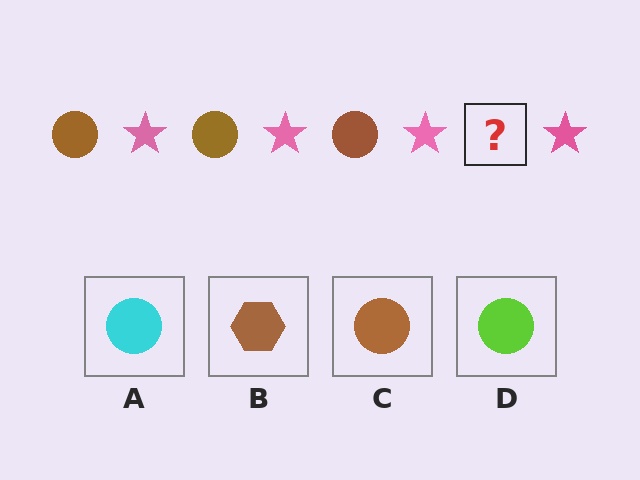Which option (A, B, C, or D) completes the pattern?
C.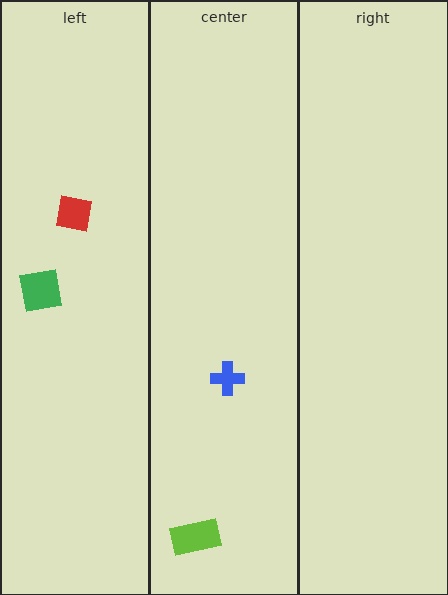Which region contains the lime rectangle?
The center region.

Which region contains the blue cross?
The center region.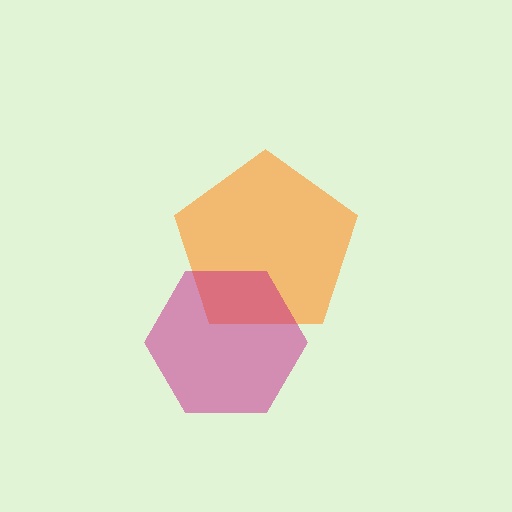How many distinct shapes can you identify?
There are 2 distinct shapes: an orange pentagon, a magenta hexagon.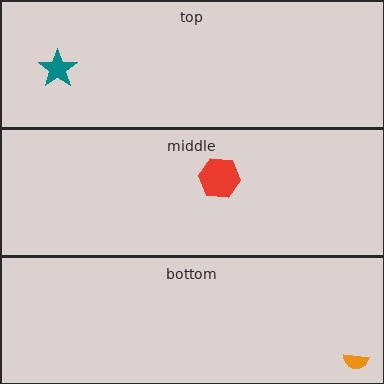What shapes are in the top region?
The teal star.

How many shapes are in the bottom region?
1.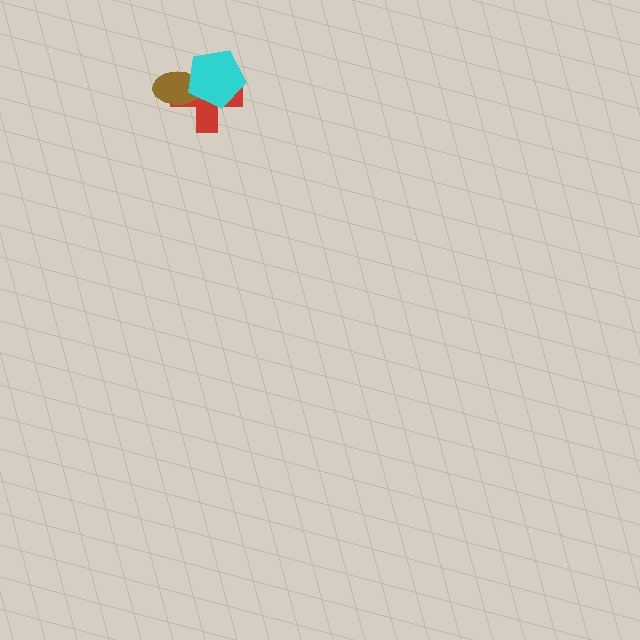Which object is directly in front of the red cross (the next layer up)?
The brown ellipse is directly in front of the red cross.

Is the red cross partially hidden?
Yes, it is partially covered by another shape.